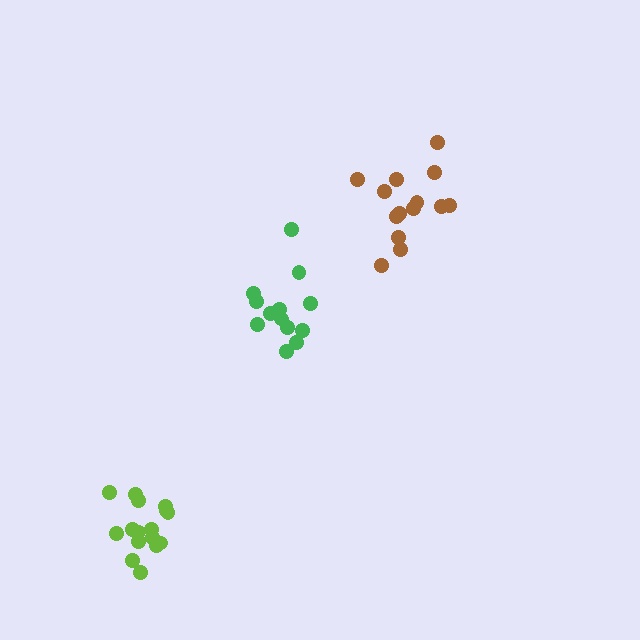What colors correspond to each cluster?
The clusters are colored: brown, lime, green.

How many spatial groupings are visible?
There are 3 spatial groupings.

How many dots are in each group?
Group 1: 14 dots, Group 2: 16 dots, Group 3: 14 dots (44 total).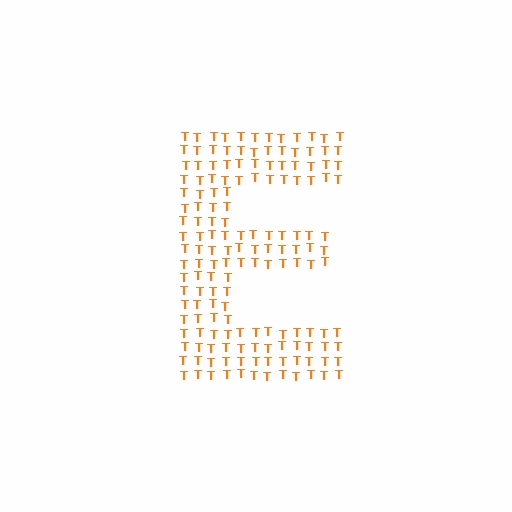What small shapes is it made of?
It is made of small letter T's.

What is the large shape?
The large shape is the letter E.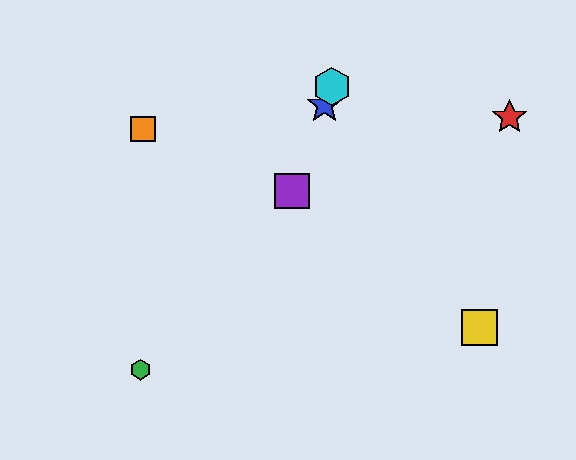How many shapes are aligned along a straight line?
3 shapes (the blue star, the purple square, the cyan hexagon) are aligned along a straight line.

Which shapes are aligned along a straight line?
The blue star, the purple square, the cyan hexagon are aligned along a straight line.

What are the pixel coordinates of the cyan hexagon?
The cyan hexagon is at (332, 87).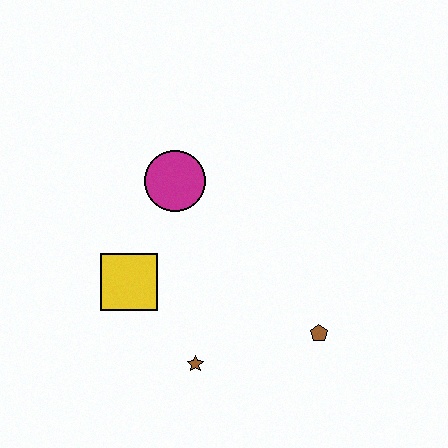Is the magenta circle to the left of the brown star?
Yes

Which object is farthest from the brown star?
The magenta circle is farthest from the brown star.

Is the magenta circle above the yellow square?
Yes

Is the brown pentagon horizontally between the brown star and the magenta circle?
No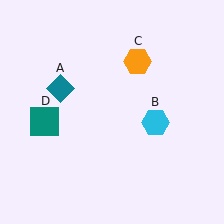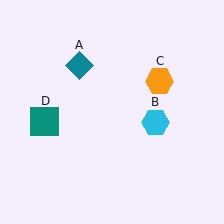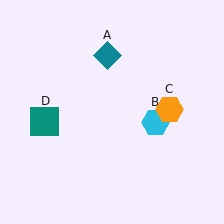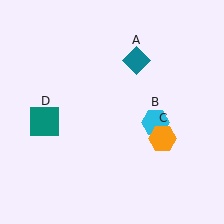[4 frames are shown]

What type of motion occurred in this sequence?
The teal diamond (object A), orange hexagon (object C) rotated clockwise around the center of the scene.